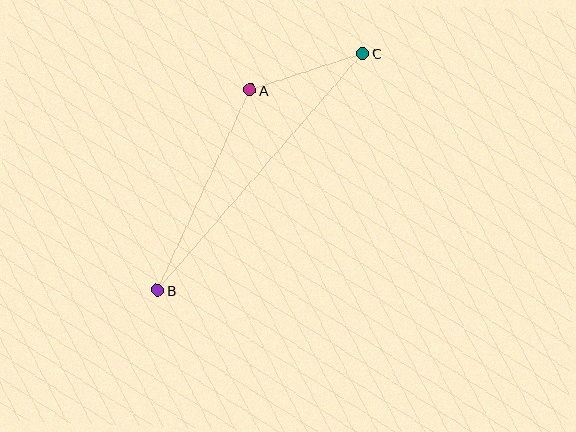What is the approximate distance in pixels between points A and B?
The distance between A and B is approximately 221 pixels.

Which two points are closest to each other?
Points A and C are closest to each other.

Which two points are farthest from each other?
Points B and C are farthest from each other.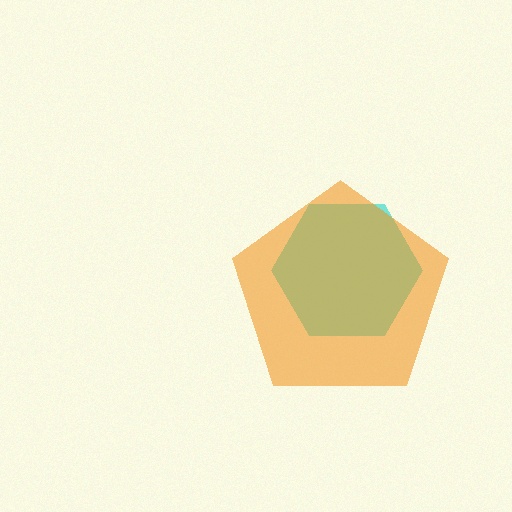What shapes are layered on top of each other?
The layered shapes are: a cyan hexagon, an orange pentagon.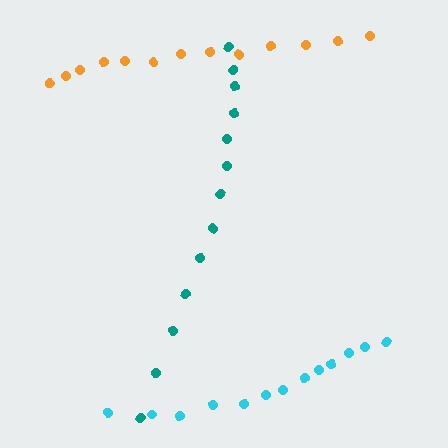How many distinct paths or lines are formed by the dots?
There are 3 distinct paths.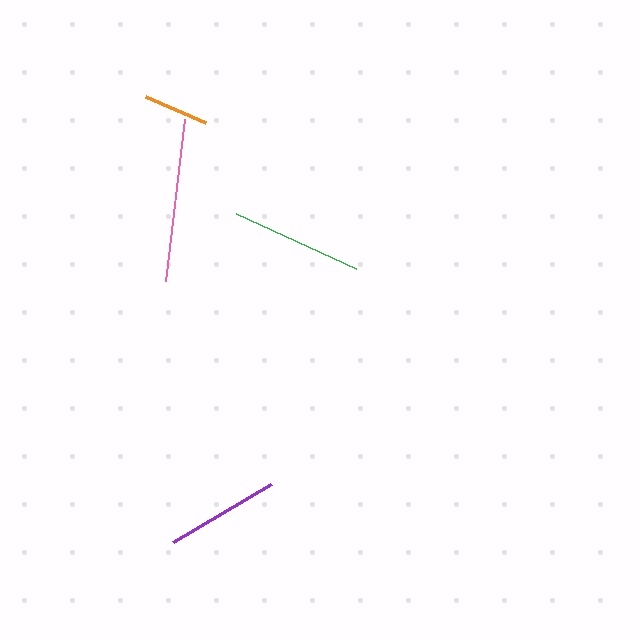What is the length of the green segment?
The green segment is approximately 132 pixels long.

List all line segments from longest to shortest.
From longest to shortest: pink, green, purple, orange.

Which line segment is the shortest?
The orange line is the shortest at approximately 65 pixels.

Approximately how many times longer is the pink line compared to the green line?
The pink line is approximately 1.2 times the length of the green line.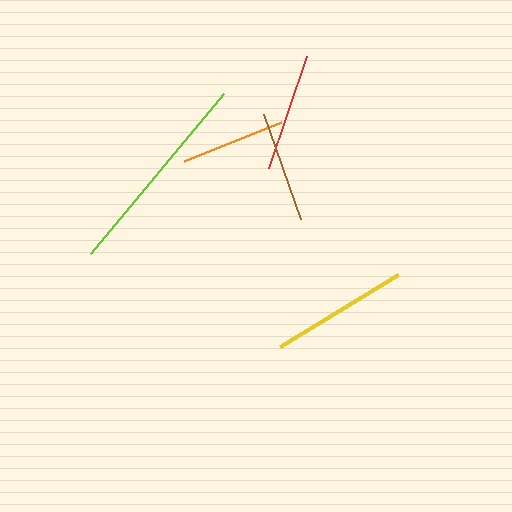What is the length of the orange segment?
The orange segment is approximately 104 pixels long.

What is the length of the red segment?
The red segment is approximately 118 pixels long.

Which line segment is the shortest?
The orange line is the shortest at approximately 104 pixels.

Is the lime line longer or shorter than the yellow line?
The lime line is longer than the yellow line.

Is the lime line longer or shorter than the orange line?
The lime line is longer than the orange line.